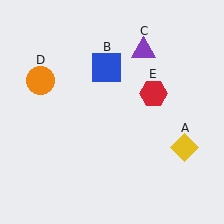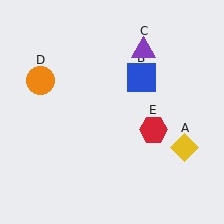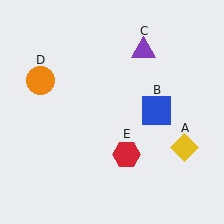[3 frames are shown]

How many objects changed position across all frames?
2 objects changed position: blue square (object B), red hexagon (object E).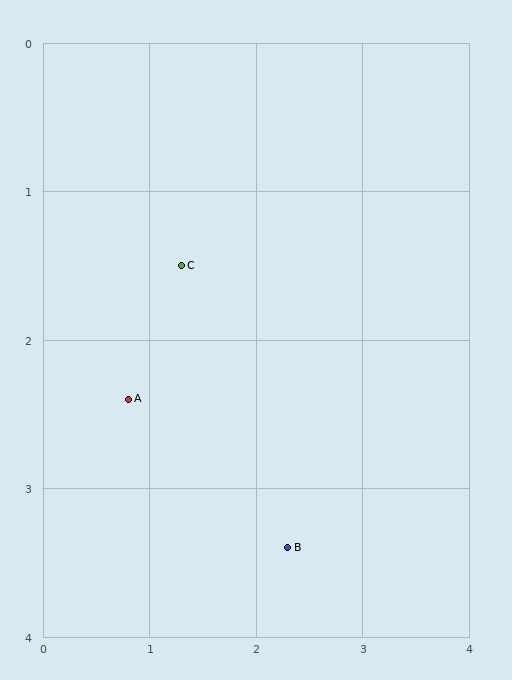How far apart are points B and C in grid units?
Points B and C are about 2.1 grid units apart.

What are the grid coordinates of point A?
Point A is at approximately (0.8, 2.4).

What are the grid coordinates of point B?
Point B is at approximately (2.3, 3.4).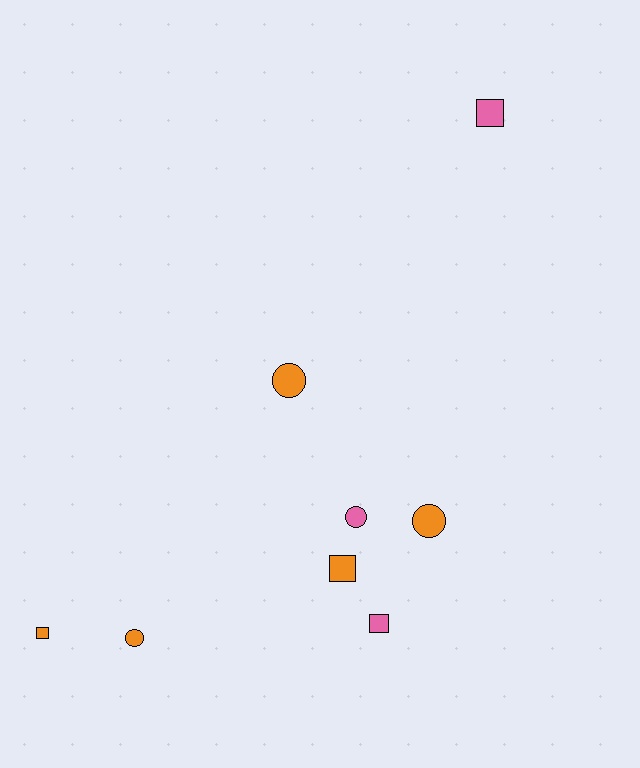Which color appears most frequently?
Orange, with 5 objects.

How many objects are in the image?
There are 8 objects.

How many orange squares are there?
There are 2 orange squares.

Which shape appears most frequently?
Circle, with 4 objects.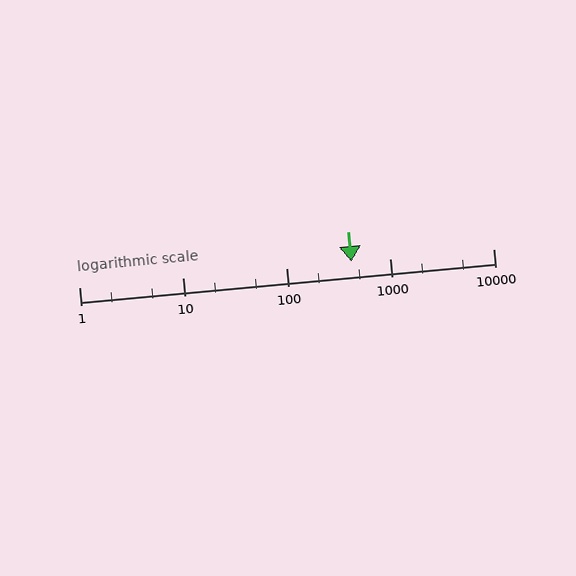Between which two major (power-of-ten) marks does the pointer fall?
The pointer is between 100 and 1000.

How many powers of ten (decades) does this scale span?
The scale spans 4 decades, from 1 to 10000.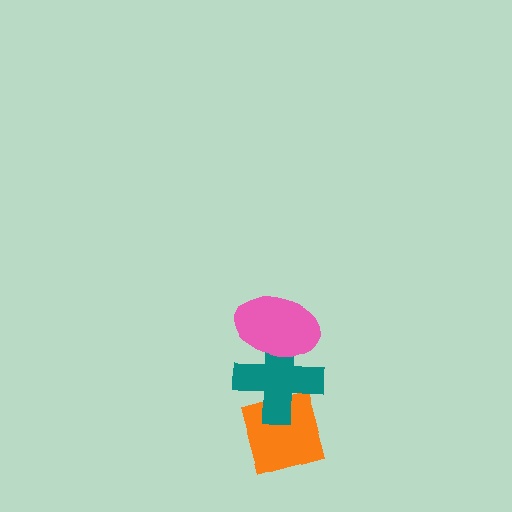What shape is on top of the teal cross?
The pink ellipse is on top of the teal cross.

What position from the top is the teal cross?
The teal cross is 2nd from the top.